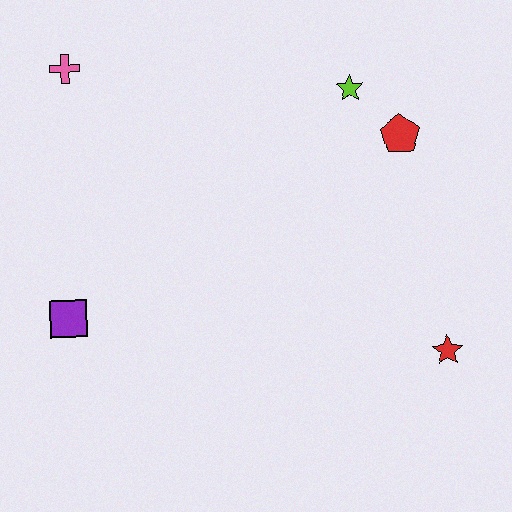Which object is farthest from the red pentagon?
The purple square is farthest from the red pentagon.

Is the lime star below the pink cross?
Yes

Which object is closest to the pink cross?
The purple square is closest to the pink cross.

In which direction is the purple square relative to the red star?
The purple square is to the left of the red star.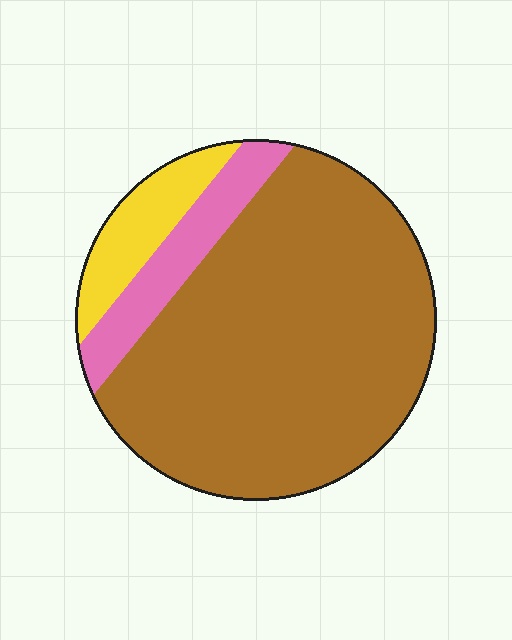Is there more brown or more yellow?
Brown.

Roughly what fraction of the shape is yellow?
Yellow covers roughly 10% of the shape.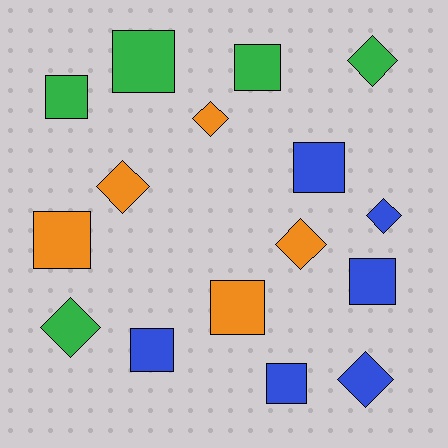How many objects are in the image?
There are 16 objects.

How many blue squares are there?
There are 4 blue squares.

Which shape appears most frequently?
Square, with 9 objects.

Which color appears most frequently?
Blue, with 6 objects.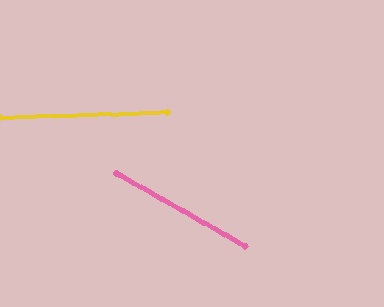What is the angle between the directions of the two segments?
Approximately 31 degrees.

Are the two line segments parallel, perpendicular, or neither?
Neither parallel nor perpendicular — they differ by about 31°.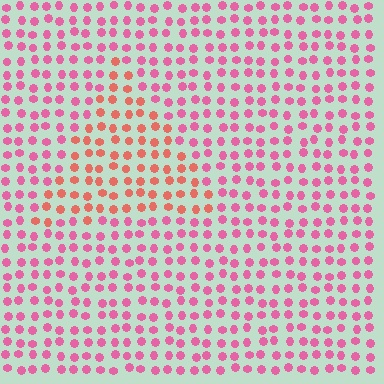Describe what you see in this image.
The image is filled with small pink elements in a uniform arrangement. A triangle-shaped region is visible where the elements are tinted to a slightly different hue, forming a subtle color boundary.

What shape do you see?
I see a triangle.